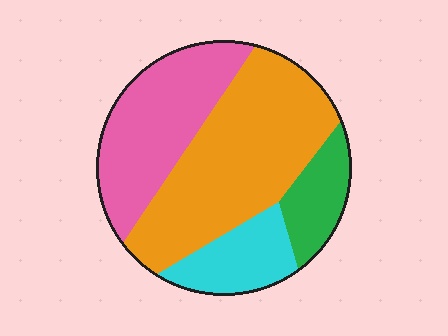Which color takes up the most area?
Orange, at roughly 45%.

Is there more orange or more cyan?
Orange.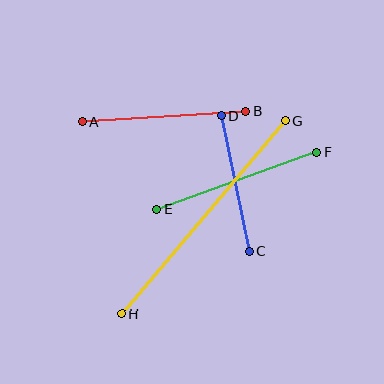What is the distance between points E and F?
The distance is approximately 170 pixels.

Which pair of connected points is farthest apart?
Points G and H are farthest apart.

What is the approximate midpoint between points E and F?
The midpoint is at approximately (237, 180) pixels.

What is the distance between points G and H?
The distance is approximately 253 pixels.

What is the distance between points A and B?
The distance is approximately 164 pixels.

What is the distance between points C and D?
The distance is approximately 138 pixels.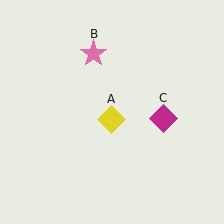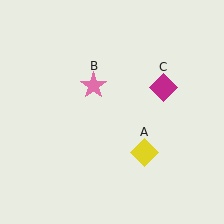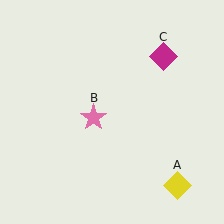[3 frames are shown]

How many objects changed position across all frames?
3 objects changed position: yellow diamond (object A), pink star (object B), magenta diamond (object C).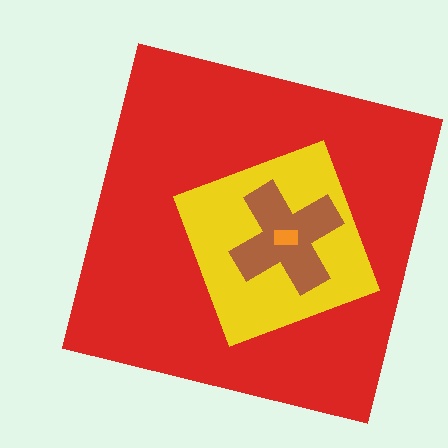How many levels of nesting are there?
4.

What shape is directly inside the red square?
The yellow diamond.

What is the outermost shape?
The red square.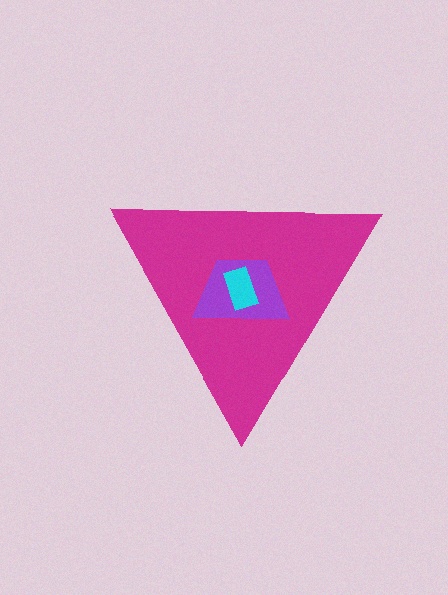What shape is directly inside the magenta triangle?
The purple trapezoid.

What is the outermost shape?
The magenta triangle.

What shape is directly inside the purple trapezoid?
The cyan rectangle.